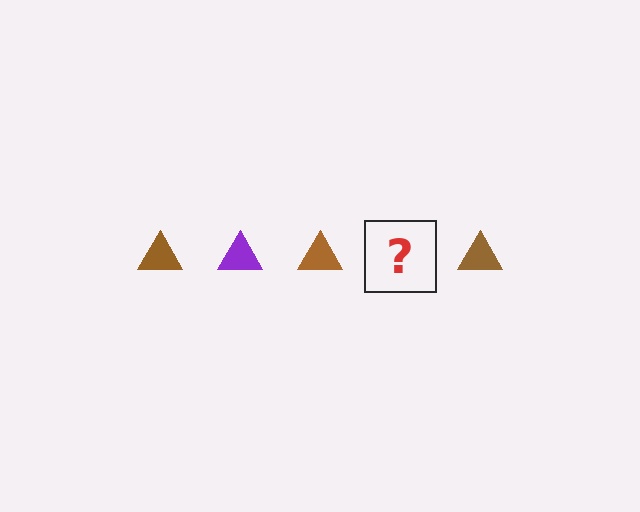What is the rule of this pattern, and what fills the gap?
The rule is that the pattern cycles through brown, purple triangles. The gap should be filled with a purple triangle.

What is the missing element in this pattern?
The missing element is a purple triangle.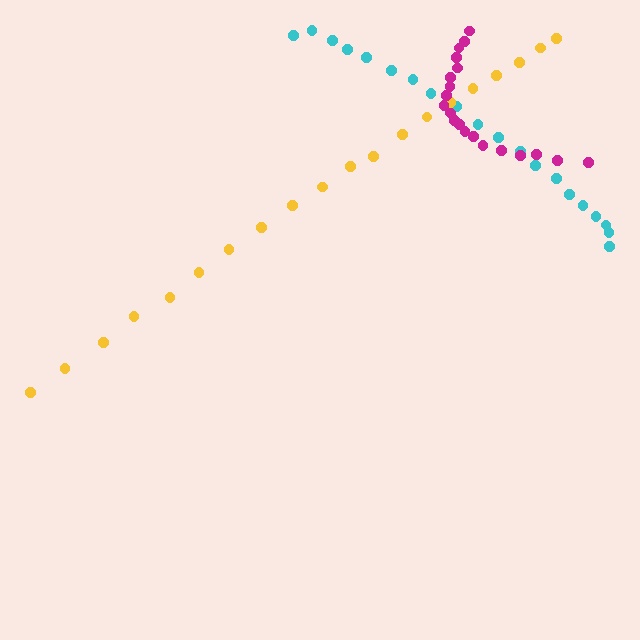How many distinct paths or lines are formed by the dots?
There are 3 distinct paths.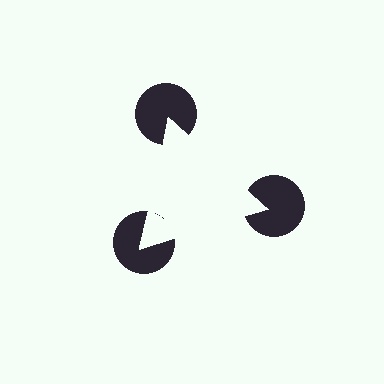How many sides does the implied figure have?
3 sides.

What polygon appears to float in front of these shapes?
An illusory triangle — its edges are inferred from the aligned wedge cuts in the pac-man discs, not physically drawn.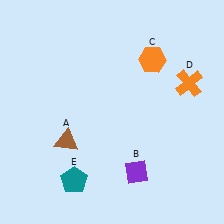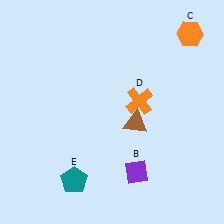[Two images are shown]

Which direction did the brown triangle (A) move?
The brown triangle (A) moved right.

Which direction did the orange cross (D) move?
The orange cross (D) moved left.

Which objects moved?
The objects that moved are: the brown triangle (A), the orange hexagon (C), the orange cross (D).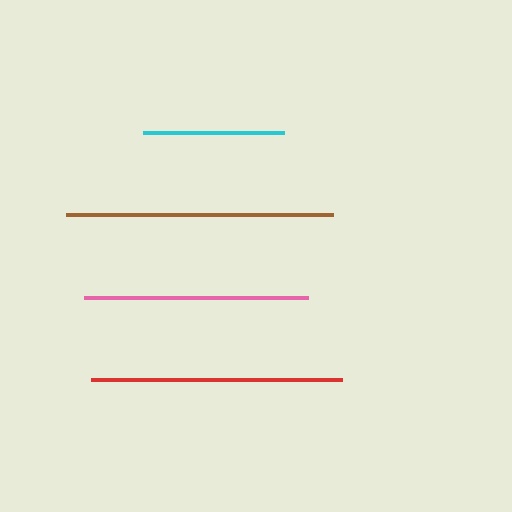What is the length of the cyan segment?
The cyan segment is approximately 141 pixels long.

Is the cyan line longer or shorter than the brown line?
The brown line is longer than the cyan line.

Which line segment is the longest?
The brown line is the longest at approximately 267 pixels.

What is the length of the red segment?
The red segment is approximately 251 pixels long.